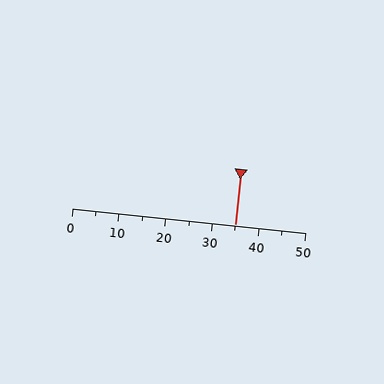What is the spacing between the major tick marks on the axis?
The major ticks are spaced 10 apart.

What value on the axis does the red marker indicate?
The marker indicates approximately 35.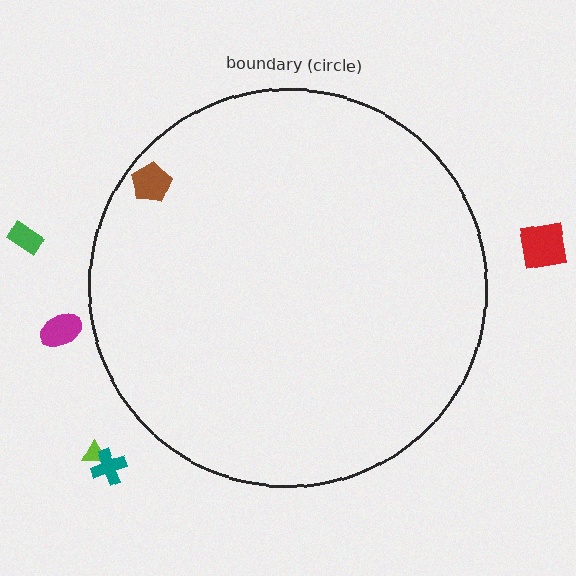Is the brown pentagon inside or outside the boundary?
Inside.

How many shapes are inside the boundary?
1 inside, 5 outside.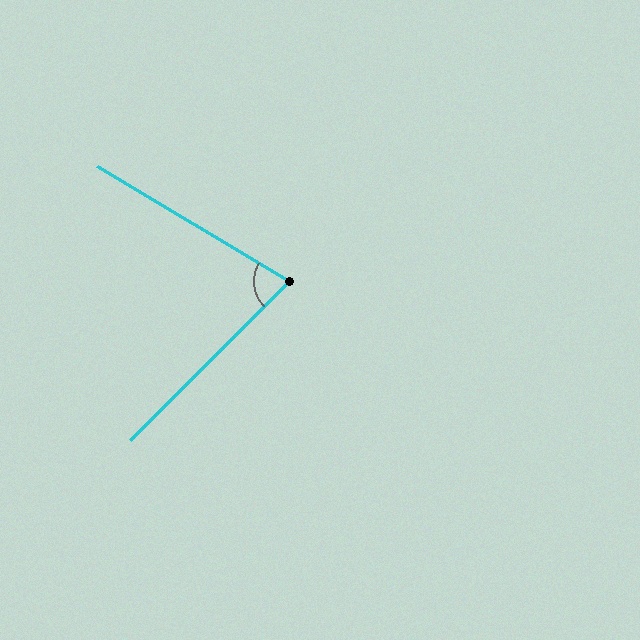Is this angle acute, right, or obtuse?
It is acute.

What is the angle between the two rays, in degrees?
Approximately 76 degrees.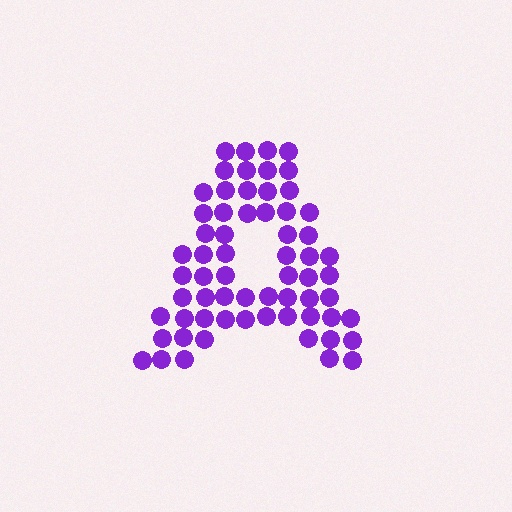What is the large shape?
The large shape is the letter A.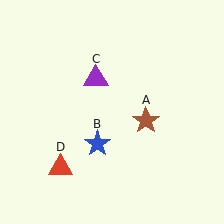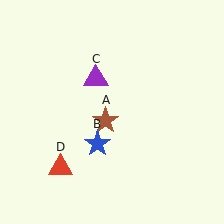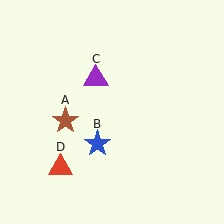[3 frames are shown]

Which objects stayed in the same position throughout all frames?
Blue star (object B) and purple triangle (object C) and red triangle (object D) remained stationary.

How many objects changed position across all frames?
1 object changed position: brown star (object A).